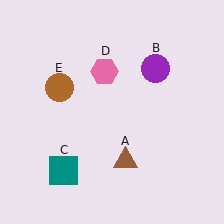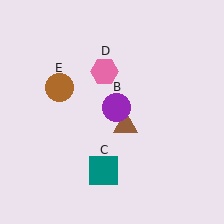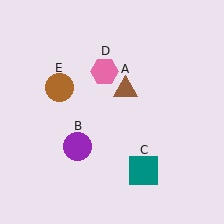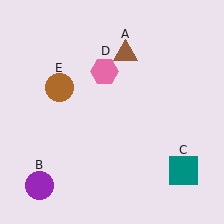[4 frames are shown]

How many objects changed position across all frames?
3 objects changed position: brown triangle (object A), purple circle (object B), teal square (object C).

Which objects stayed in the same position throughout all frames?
Pink hexagon (object D) and brown circle (object E) remained stationary.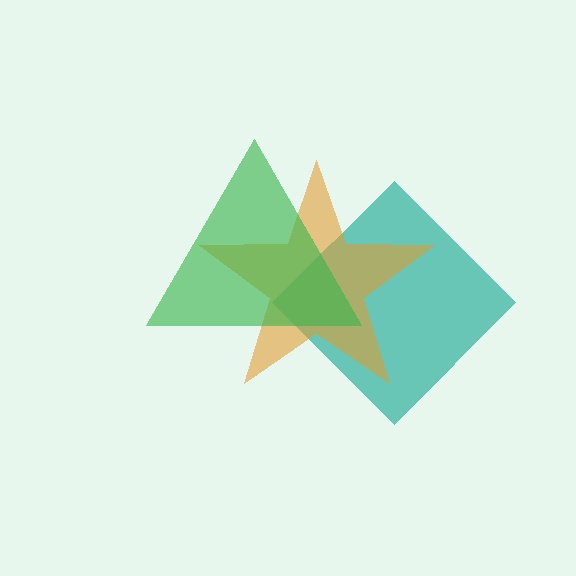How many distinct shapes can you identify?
There are 3 distinct shapes: a teal diamond, an orange star, a green triangle.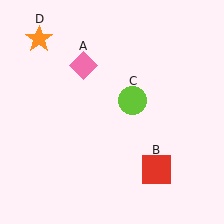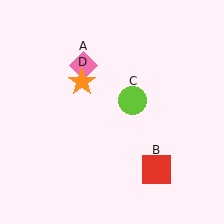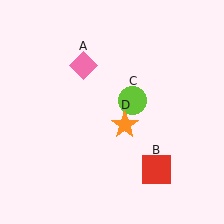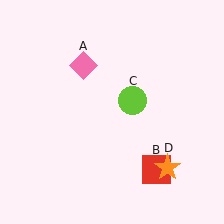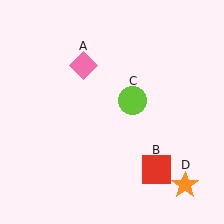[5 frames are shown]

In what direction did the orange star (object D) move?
The orange star (object D) moved down and to the right.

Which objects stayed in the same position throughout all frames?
Pink diamond (object A) and red square (object B) and lime circle (object C) remained stationary.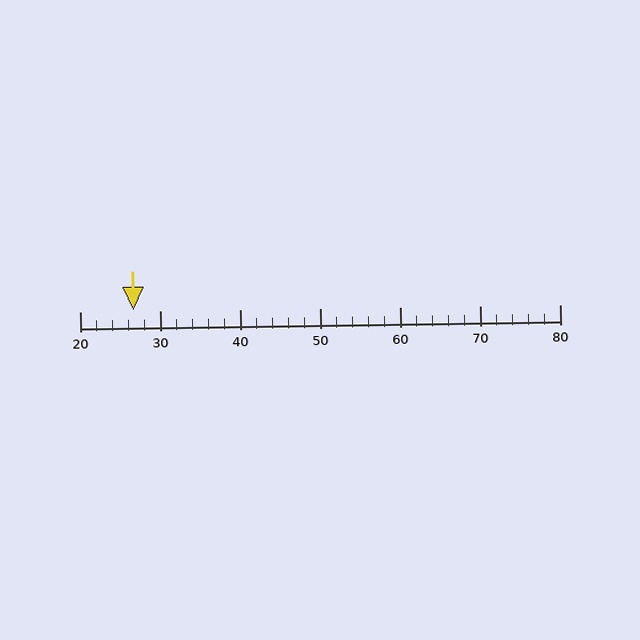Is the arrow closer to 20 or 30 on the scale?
The arrow is closer to 30.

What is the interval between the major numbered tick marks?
The major tick marks are spaced 10 units apart.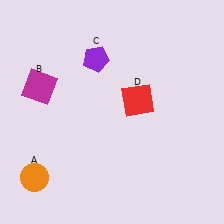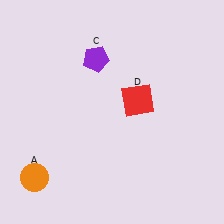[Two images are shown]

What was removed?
The magenta square (B) was removed in Image 2.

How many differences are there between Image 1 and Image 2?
There is 1 difference between the two images.